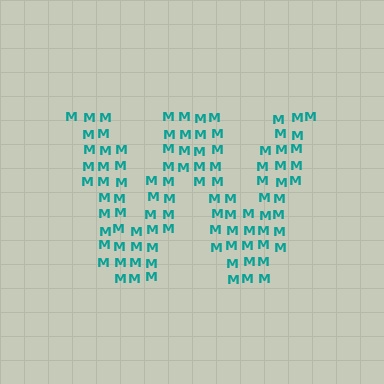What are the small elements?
The small elements are letter M's.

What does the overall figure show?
The overall figure shows the letter W.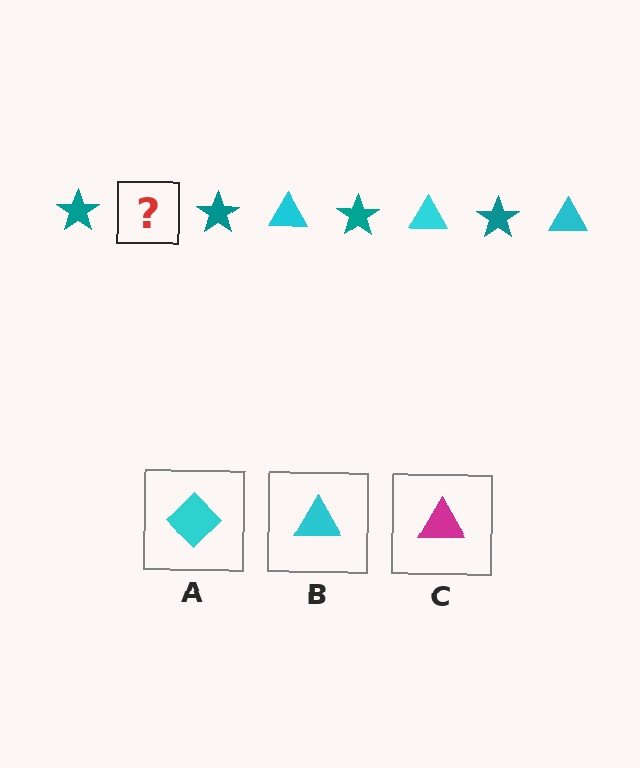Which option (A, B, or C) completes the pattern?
B.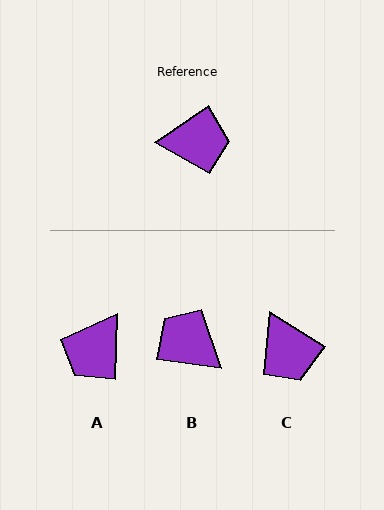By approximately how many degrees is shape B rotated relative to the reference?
Approximately 138 degrees counter-clockwise.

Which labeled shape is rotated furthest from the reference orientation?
B, about 138 degrees away.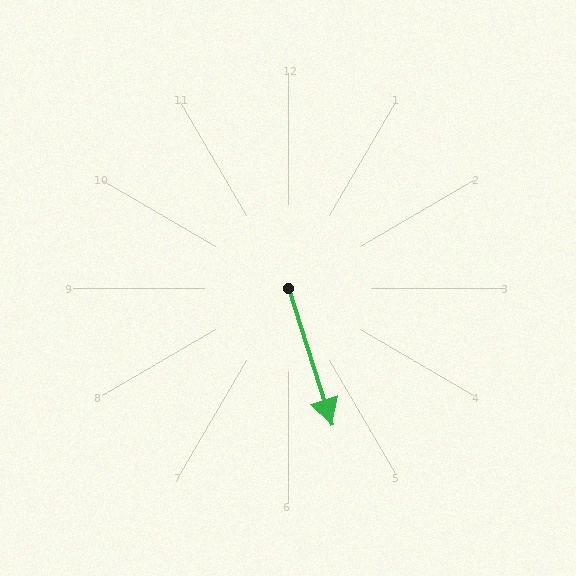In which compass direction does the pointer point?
South.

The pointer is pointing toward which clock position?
Roughly 5 o'clock.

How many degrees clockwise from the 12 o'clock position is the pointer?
Approximately 162 degrees.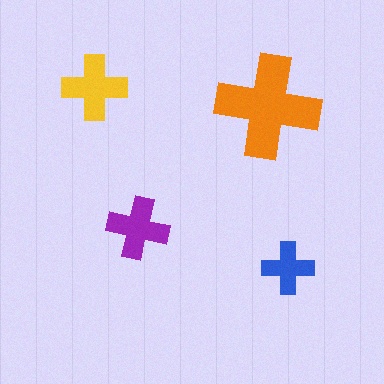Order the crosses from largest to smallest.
the orange one, the yellow one, the purple one, the blue one.